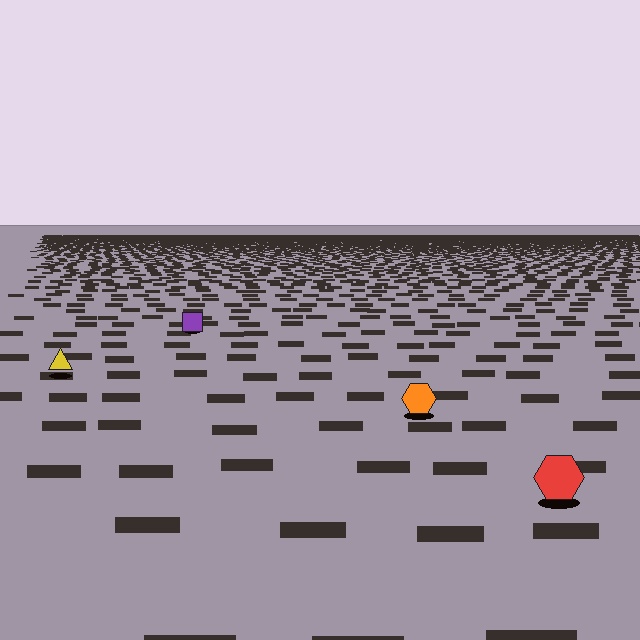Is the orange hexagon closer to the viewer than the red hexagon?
No. The red hexagon is closer — you can tell from the texture gradient: the ground texture is coarser near it.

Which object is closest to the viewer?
The red hexagon is closest. The texture marks near it are larger and more spread out.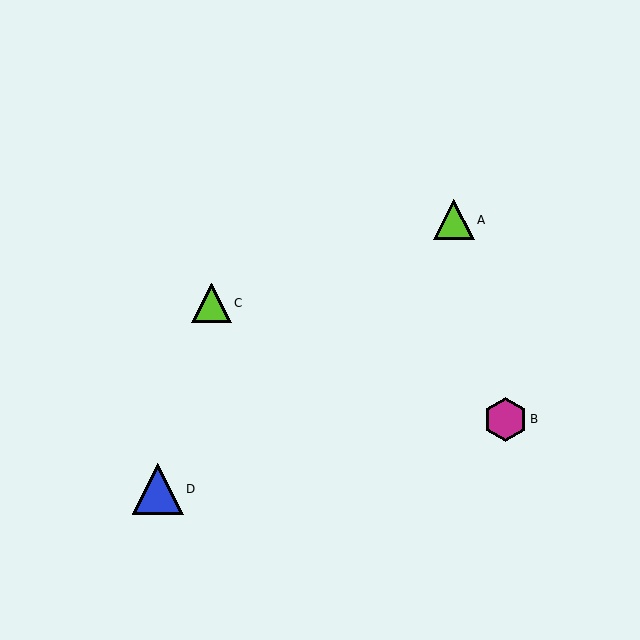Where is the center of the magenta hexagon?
The center of the magenta hexagon is at (505, 419).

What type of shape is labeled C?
Shape C is a lime triangle.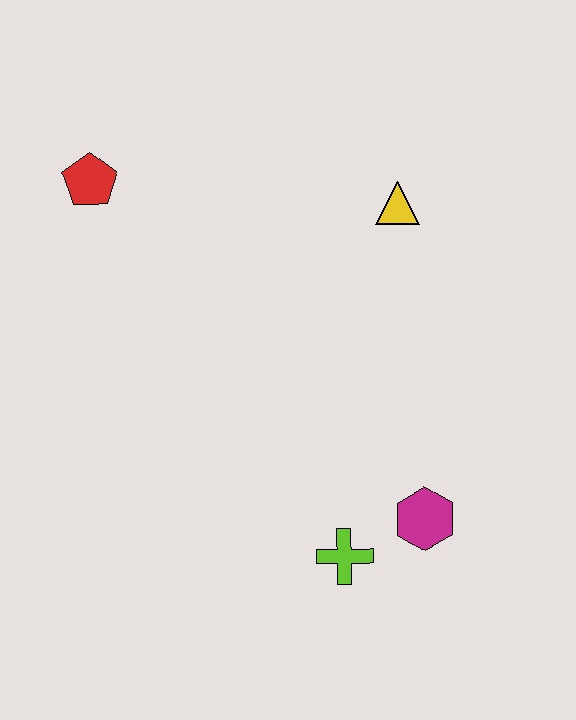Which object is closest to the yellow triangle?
The red pentagon is closest to the yellow triangle.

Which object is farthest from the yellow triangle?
The lime cross is farthest from the yellow triangle.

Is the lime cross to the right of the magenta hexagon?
No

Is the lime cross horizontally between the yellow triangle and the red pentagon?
Yes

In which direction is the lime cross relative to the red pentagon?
The lime cross is below the red pentagon.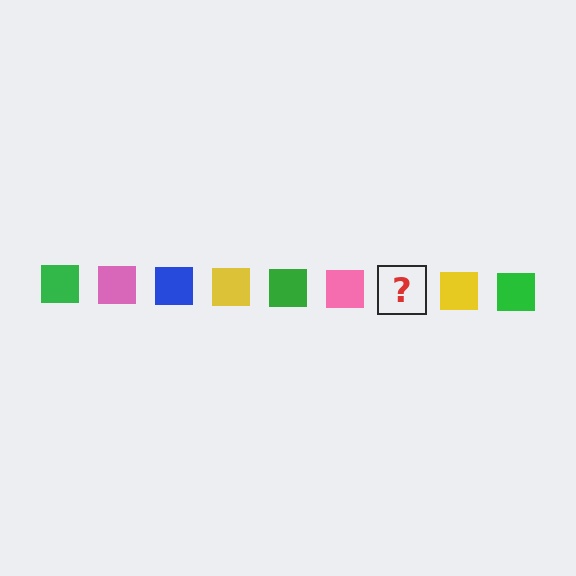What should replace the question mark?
The question mark should be replaced with a blue square.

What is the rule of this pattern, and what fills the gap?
The rule is that the pattern cycles through green, pink, blue, yellow squares. The gap should be filled with a blue square.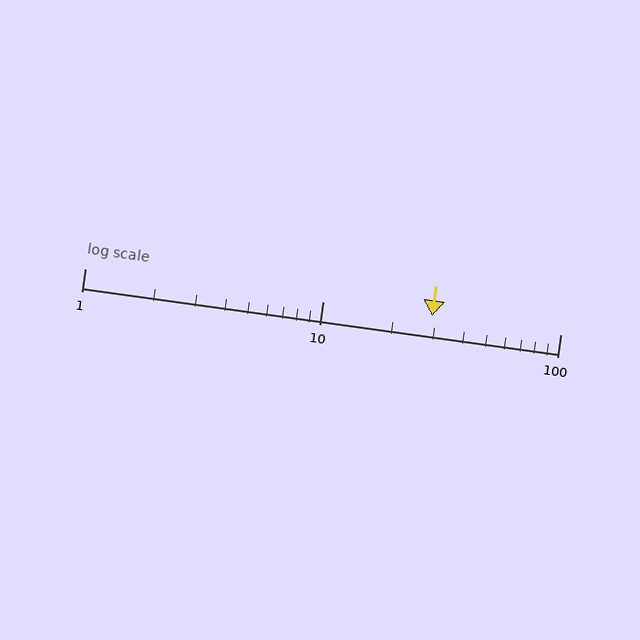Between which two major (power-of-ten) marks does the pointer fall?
The pointer is between 10 and 100.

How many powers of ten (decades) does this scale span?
The scale spans 2 decades, from 1 to 100.